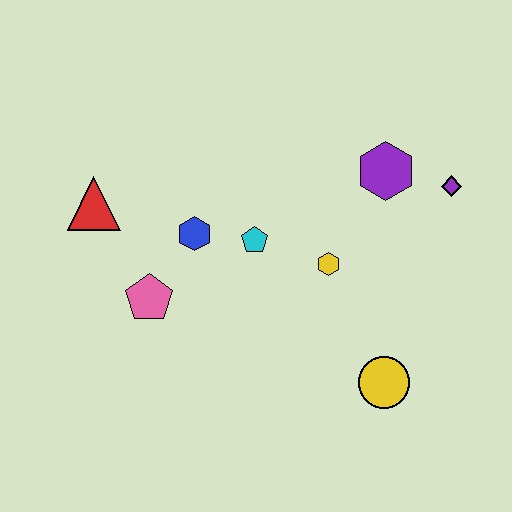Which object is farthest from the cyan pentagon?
The purple diamond is farthest from the cyan pentagon.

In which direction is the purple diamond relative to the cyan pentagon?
The purple diamond is to the right of the cyan pentagon.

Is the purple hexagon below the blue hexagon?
No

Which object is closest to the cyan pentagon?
The blue hexagon is closest to the cyan pentagon.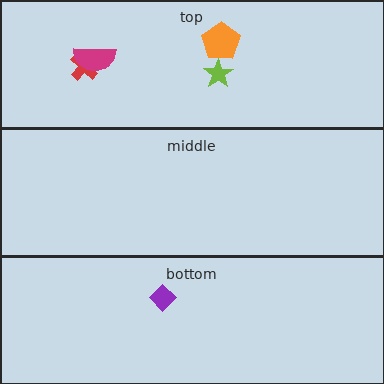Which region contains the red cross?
The top region.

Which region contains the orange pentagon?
The top region.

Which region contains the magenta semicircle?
The top region.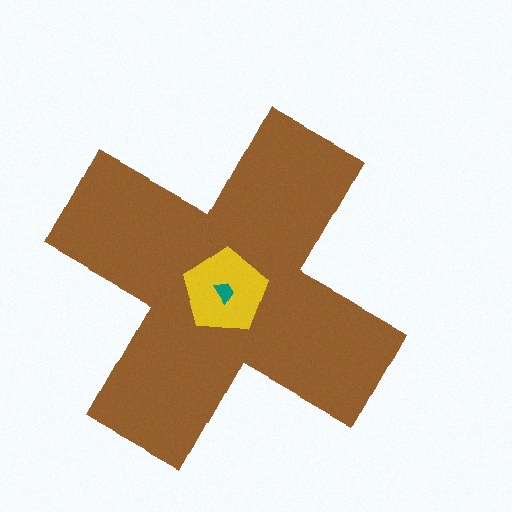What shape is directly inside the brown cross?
The yellow pentagon.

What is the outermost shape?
The brown cross.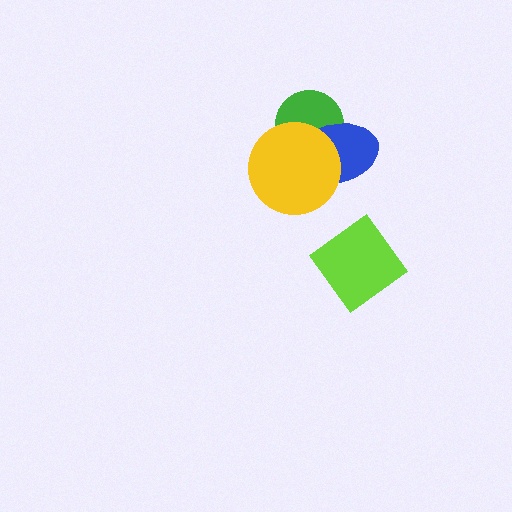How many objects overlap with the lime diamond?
0 objects overlap with the lime diamond.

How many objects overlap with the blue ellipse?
2 objects overlap with the blue ellipse.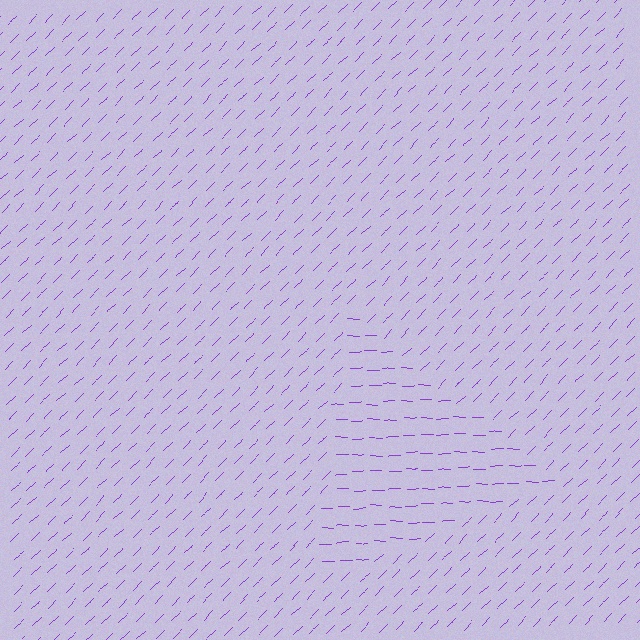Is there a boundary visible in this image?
Yes, there is a texture boundary formed by a change in line orientation.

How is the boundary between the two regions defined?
The boundary is defined purely by a change in line orientation (approximately 45 degrees difference). All lines are the same color and thickness.